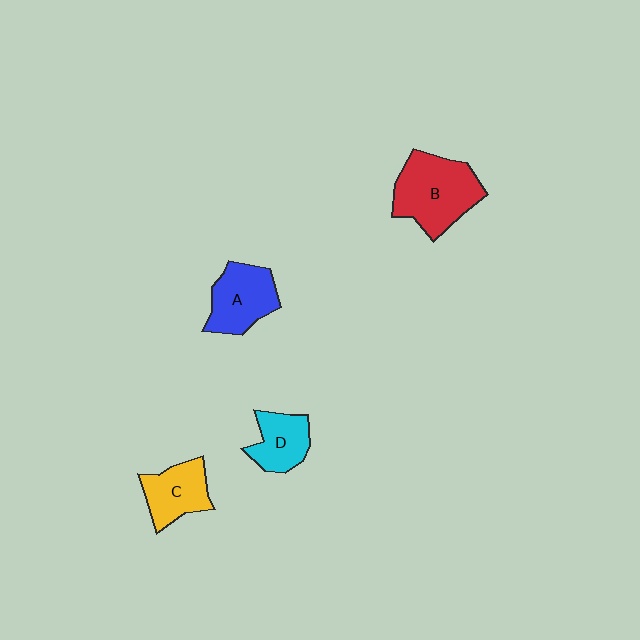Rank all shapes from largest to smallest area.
From largest to smallest: B (red), A (blue), C (yellow), D (cyan).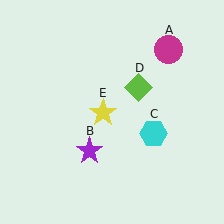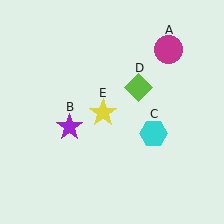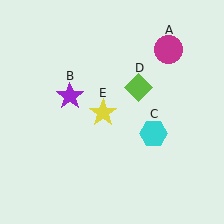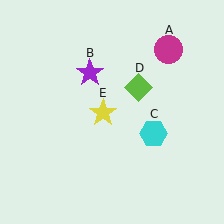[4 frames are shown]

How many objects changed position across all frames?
1 object changed position: purple star (object B).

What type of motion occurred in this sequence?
The purple star (object B) rotated clockwise around the center of the scene.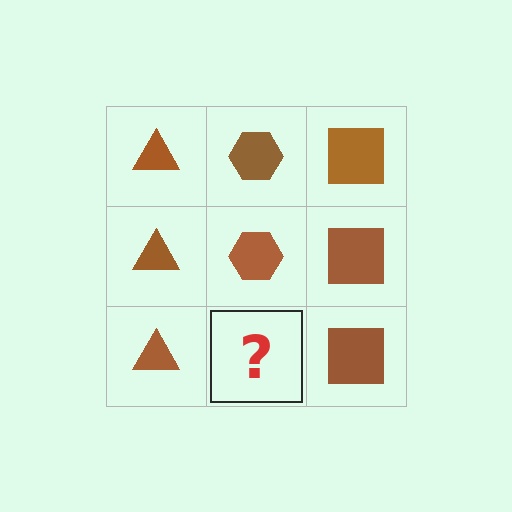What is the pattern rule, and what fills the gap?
The rule is that each column has a consistent shape. The gap should be filled with a brown hexagon.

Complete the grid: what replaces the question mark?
The question mark should be replaced with a brown hexagon.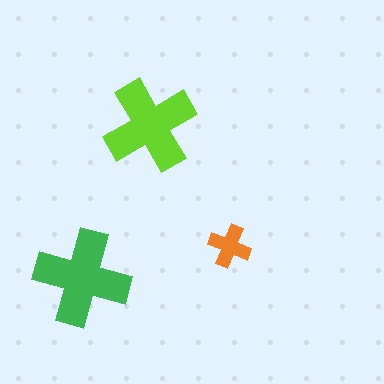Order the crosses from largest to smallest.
the green one, the lime one, the orange one.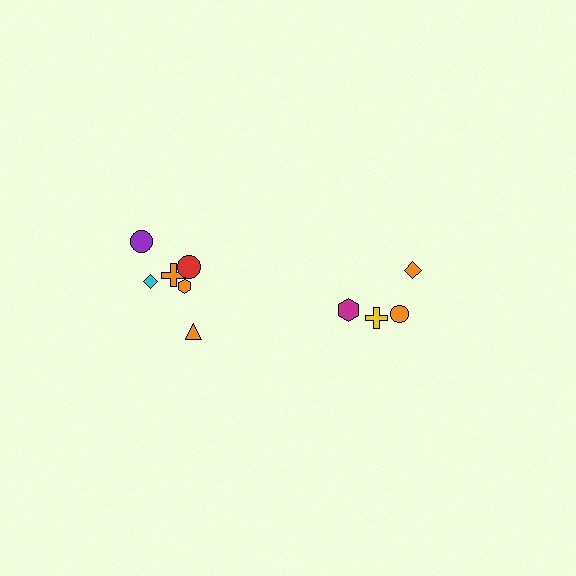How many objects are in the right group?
There are 4 objects.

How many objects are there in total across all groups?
There are 10 objects.